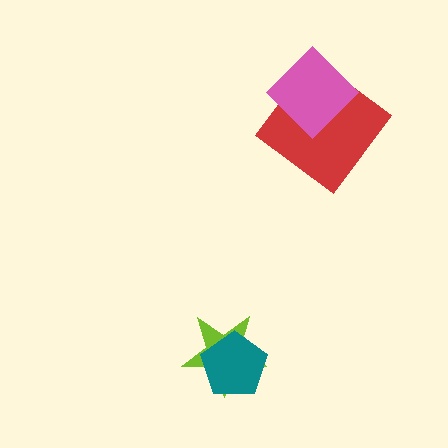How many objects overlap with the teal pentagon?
1 object overlaps with the teal pentagon.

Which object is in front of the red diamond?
The pink diamond is in front of the red diamond.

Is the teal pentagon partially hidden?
No, no other shape covers it.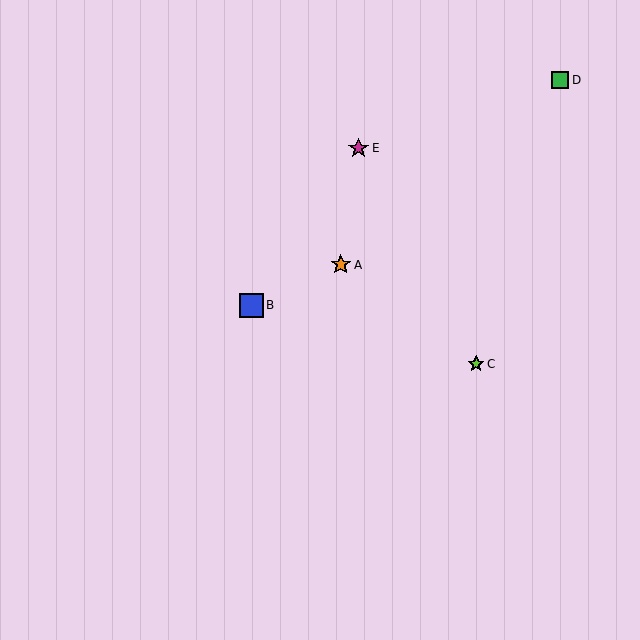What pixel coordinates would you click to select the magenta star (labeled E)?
Click at (358, 148) to select the magenta star E.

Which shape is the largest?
The blue square (labeled B) is the largest.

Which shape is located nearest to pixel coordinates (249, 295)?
The blue square (labeled B) at (251, 305) is nearest to that location.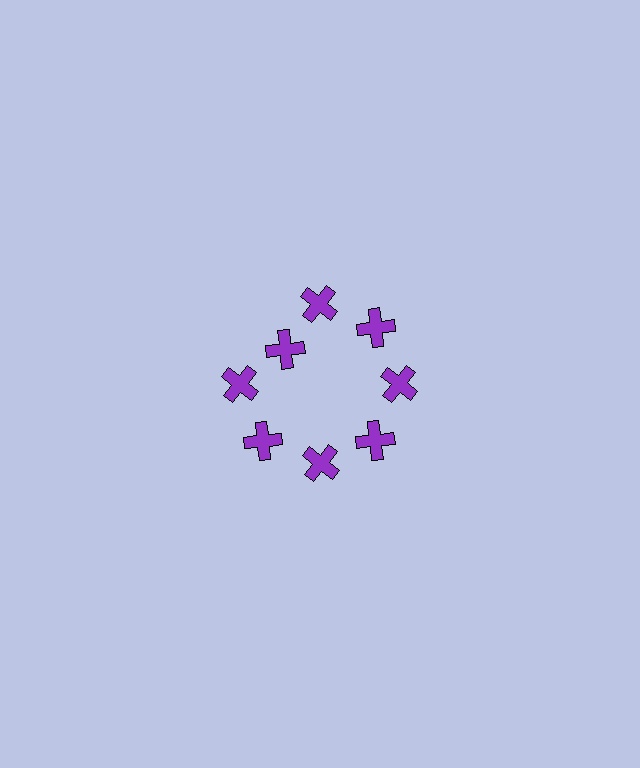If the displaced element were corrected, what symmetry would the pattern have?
It would have 8-fold rotational symmetry — the pattern would map onto itself every 45 degrees.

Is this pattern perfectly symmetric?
No. The 8 purple crosses are arranged in a ring, but one element near the 10 o'clock position is pulled inward toward the center, breaking the 8-fold rotational symmetry.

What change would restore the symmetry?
The symmetry would be restored by moving it outward, back onto the ring so that all 8 crosses sit at equal angles and equal distance from the center.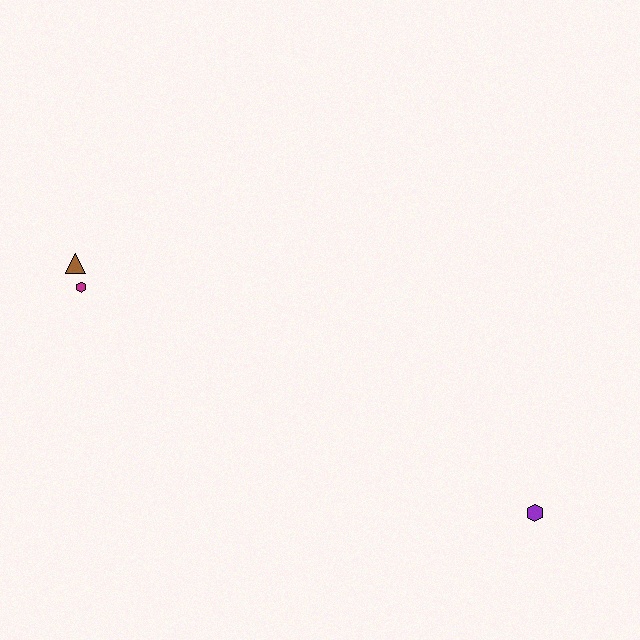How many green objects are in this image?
There are no green objects.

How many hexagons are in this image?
There are 2 hexagons.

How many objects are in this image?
There are 3 objects.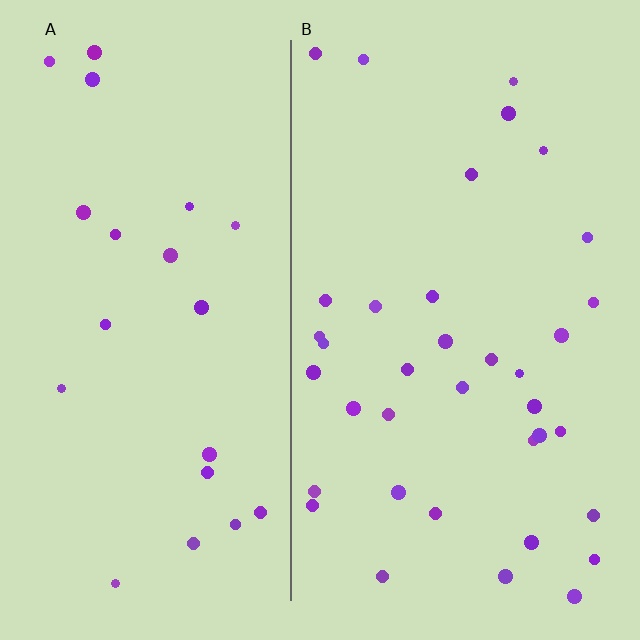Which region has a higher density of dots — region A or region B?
B (the right).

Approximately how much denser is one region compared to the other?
Approximately 1.7× — region B over region A.